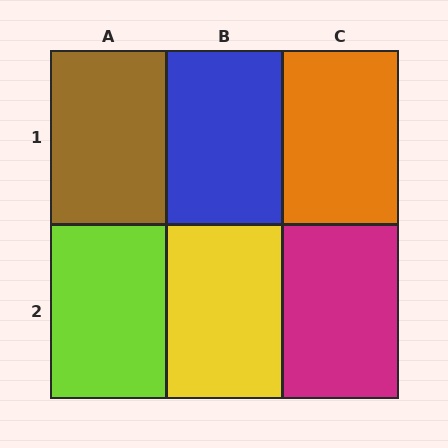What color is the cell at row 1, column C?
Orange.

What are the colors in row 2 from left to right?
Lime, yellow, magenta.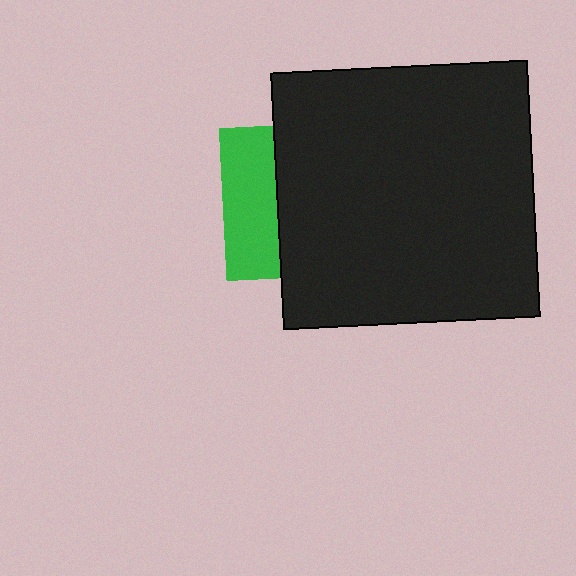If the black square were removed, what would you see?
You would see the complete green square.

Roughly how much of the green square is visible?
A small part of it is visible (roughly 36%).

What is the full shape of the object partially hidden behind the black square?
The partially hidden object is a green square.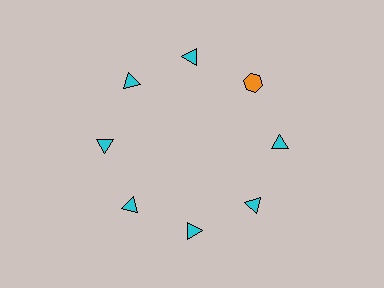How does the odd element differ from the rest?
It differs in both color (orange instead of cyan) and shape (hexagon instead of triangle).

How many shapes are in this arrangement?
There are 8 shapes arranged in a ring pattern.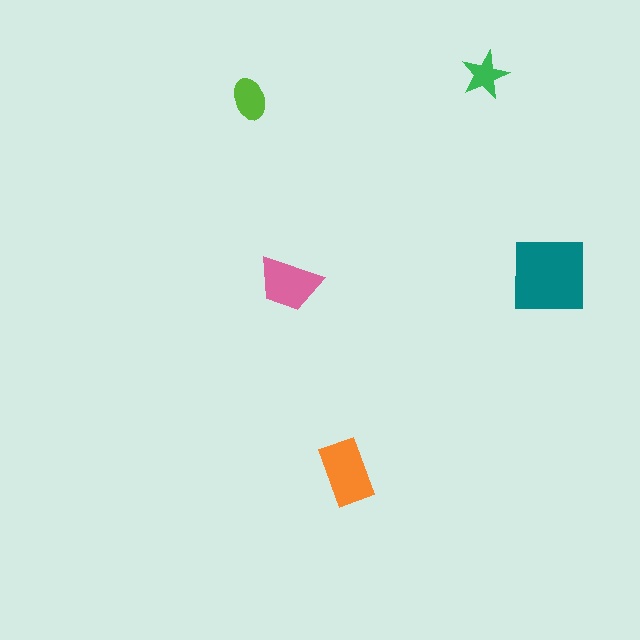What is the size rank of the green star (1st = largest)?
5th.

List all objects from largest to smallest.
The teal square, the orange rectangle, the pink trapezoid, the lime ellipse, the green star.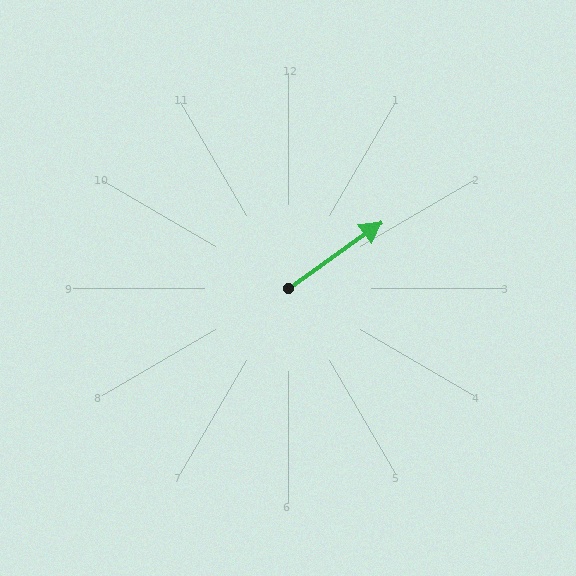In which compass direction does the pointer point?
Northeast.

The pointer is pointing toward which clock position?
Roughly 2 o'clock.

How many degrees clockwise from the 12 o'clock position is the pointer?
Approximately 55 degrees.